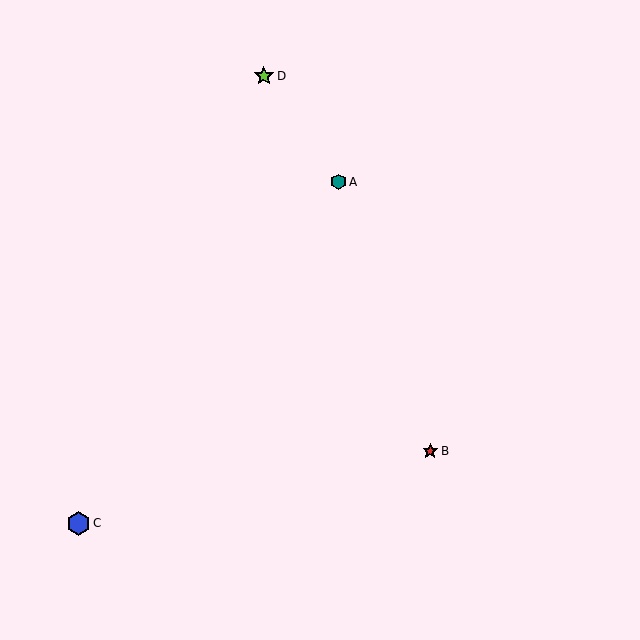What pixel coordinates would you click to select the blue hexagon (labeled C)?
Click at (78, 523) to select the blue hexagon C.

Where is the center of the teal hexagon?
The center of the teal hexagon is at (338, 182).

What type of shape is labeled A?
Shape A is a teal hexagon.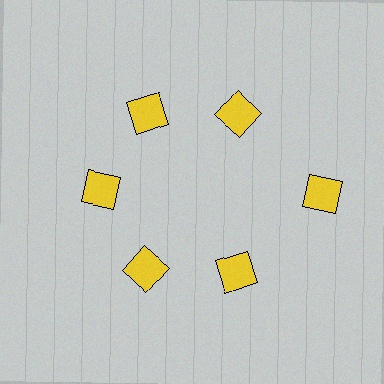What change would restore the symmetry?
The symmetry would be restored by moving it inward, back onto the ring so that all 6 diamonds sit at equal angles and equal distance from the center.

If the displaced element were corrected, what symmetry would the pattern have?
It would have 6-fold rotational symmetry — the pattern would map onto itself every 60 degrees.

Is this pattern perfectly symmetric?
No. The 6 yellow diamonds are arranged in a ring, but one element near the 3 o'clock position is pushed outward from the center, breaking the 6-fold rotational symmetry.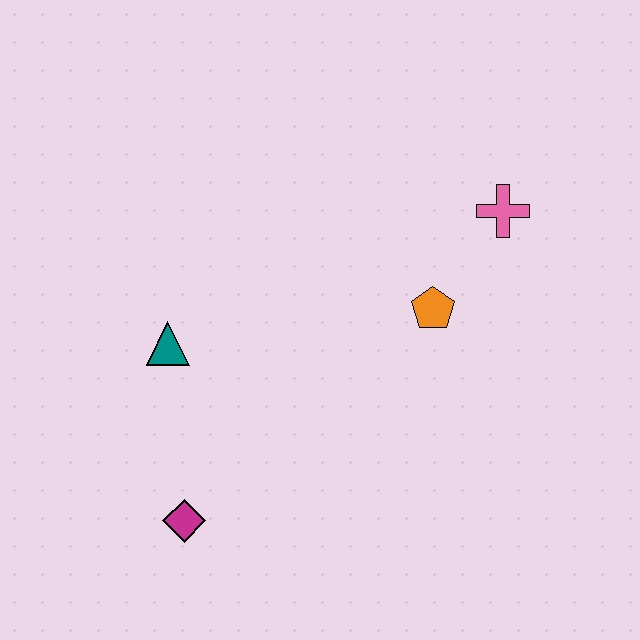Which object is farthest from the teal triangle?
The pink cross is farthest from the teal triangle.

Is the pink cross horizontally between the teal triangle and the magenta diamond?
No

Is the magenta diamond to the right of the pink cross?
No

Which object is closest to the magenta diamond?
The teal triangle is closest to the magenta diamond.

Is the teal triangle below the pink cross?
Yes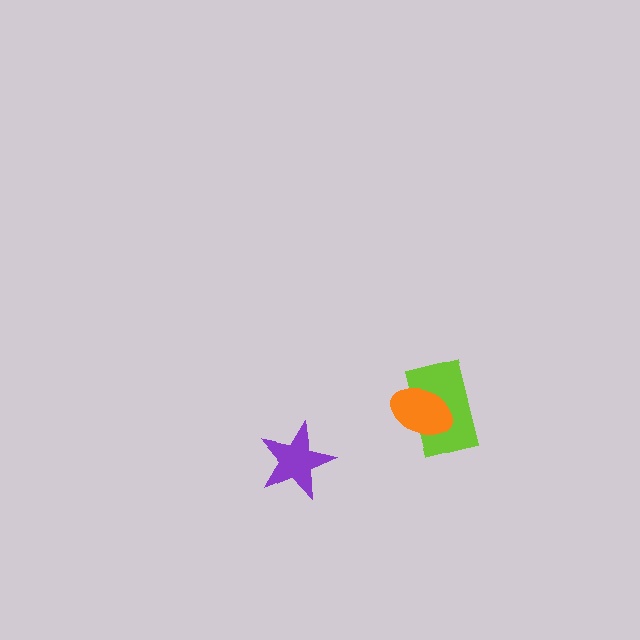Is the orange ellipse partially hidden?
No, no other shape covers it.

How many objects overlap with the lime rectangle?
1 object overlaps with the lime rectangle.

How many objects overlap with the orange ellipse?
1 object overlaps with the orange ellipse.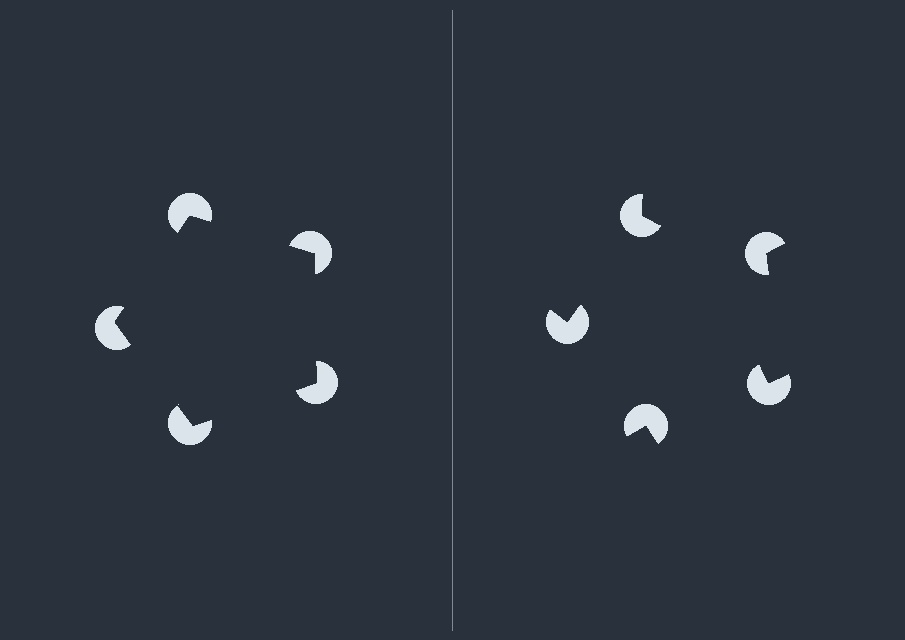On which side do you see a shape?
An illusory pentagon appears on the left side. On the right side the wedge cuts are rotated, so no coherent shape forms.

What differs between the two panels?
The pac-man discs are positioned identically on both sides; only the wedge orientations differ. On the left they align to a pentagon; on the right they are misaligned.